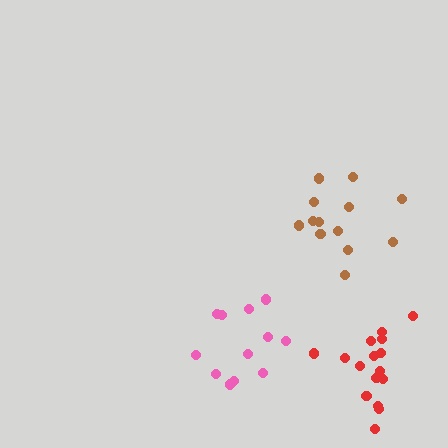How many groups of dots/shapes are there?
There are 3 groups.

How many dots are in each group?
Group 1: 12 dots, Group 2: 16 dots, Group 3: 13 dots (41 total).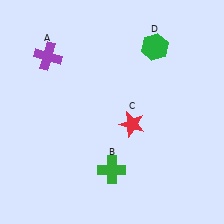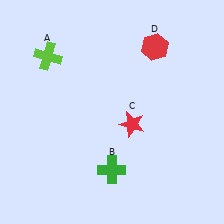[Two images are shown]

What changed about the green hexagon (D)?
In Image 1, D is green. In Image 2, it changed to red.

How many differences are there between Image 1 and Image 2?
There are 2 differences between the two images.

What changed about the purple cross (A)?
In Image 1, A is purple. In Image 2, it changed to lime.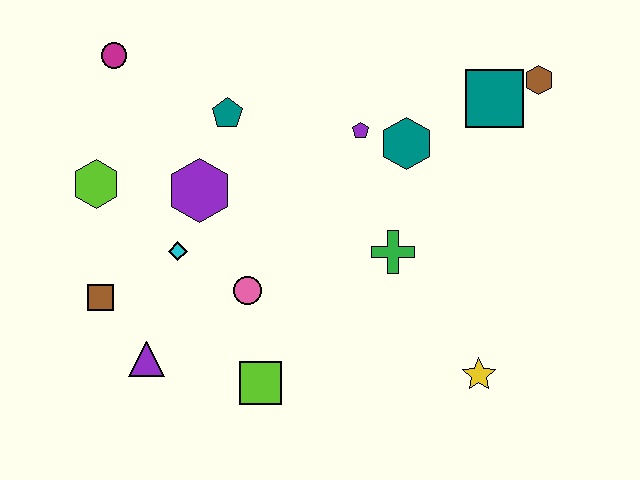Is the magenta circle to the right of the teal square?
No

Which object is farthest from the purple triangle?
The brown hexagon is farthest from the purple triangle.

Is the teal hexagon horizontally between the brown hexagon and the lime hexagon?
Yes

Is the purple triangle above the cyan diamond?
No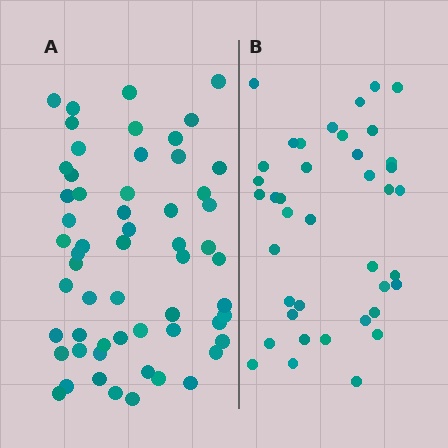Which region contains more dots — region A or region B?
Region A (the left region) has more dots.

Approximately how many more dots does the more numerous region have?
Region A has approximately 20 more dots than region B.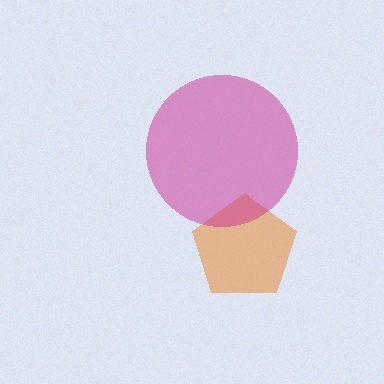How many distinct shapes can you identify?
There are 2 distinct shapes: an orange pentagon, a magenta circle.